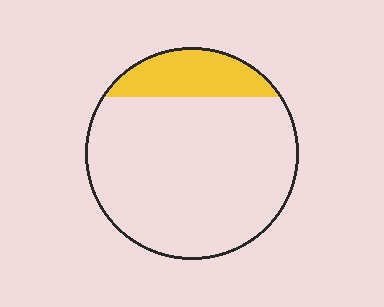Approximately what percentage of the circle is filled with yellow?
Approximately 20%.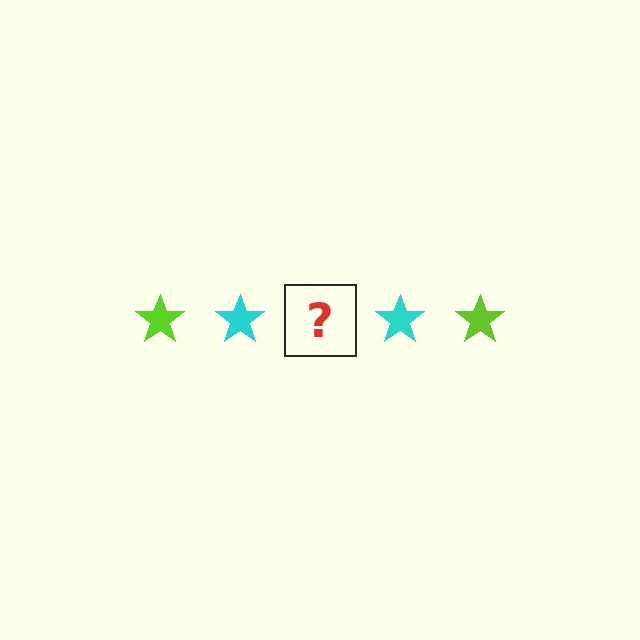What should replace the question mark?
The question mark should be replaced with a lime star.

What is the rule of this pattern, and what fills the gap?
The rule is that the pattern cycles through lime, cyan stars. The gap should be filled with a lime star.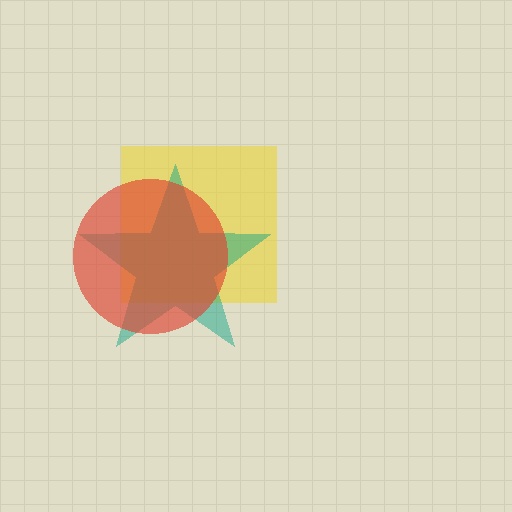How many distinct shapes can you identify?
There are 3 distinct shapes: a yellow square, a teal star, a red circle.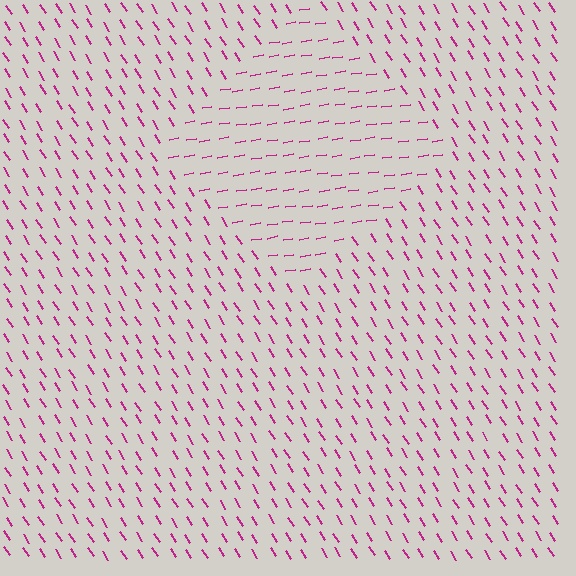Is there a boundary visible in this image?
Yes, there is a texture boundary formed by a change in line orientation.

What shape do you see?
I see a diamond.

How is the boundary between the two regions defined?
The boundary is defined purely by a change in line orientation (approximately 67 degrees difference). All lines are the same color and thickness.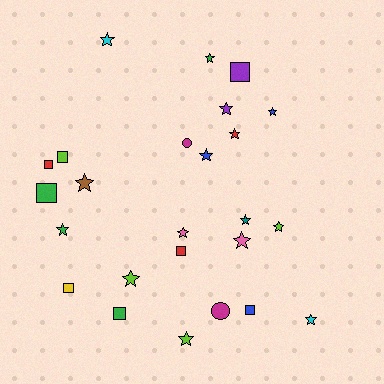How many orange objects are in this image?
There are no orange objects.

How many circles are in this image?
There are 2 circles.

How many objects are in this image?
There are 25 objects.